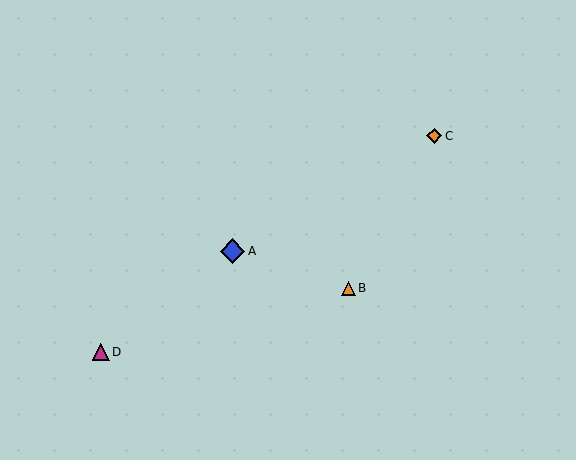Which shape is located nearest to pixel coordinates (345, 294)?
The orange triangle (labeled B) at (348, 288) is nearest to that location.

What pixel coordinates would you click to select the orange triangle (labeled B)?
Click at (348, 288) to select the orange triangle B.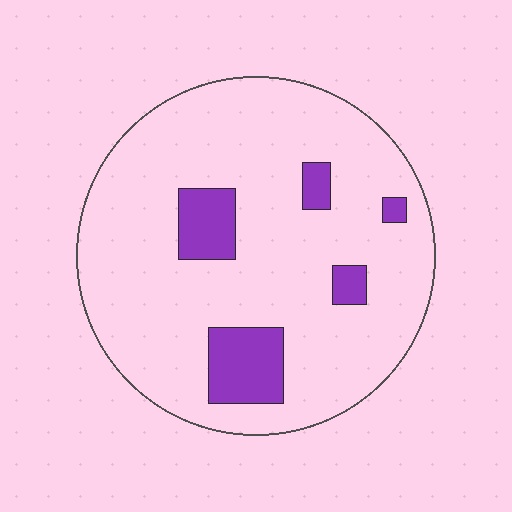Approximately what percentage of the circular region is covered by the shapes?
Approximately 15%.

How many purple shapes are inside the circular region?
5.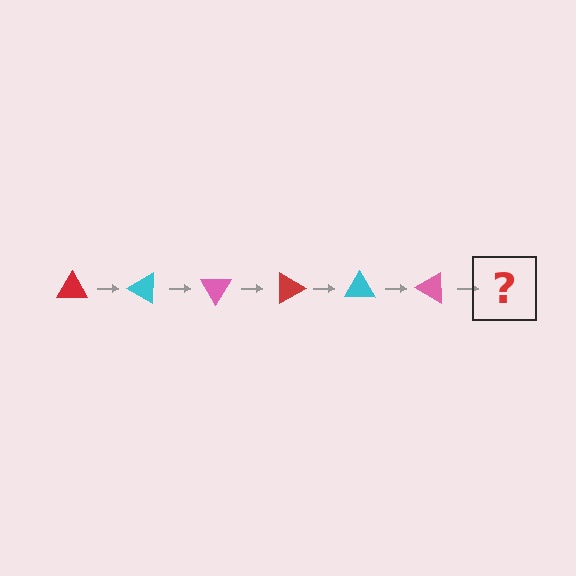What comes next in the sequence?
The next element should be a red triangle, rotated 180 degrees from the start.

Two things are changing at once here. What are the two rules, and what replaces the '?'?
The two rules are that it rotates 30 degrees each step and the color cycles through red, cyan, and pink. The '?' should be a red triangle, rotated 180 degrees from the start.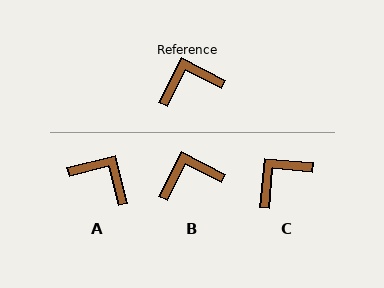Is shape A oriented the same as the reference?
No, it is off by about 48 degrees.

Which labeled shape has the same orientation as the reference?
B.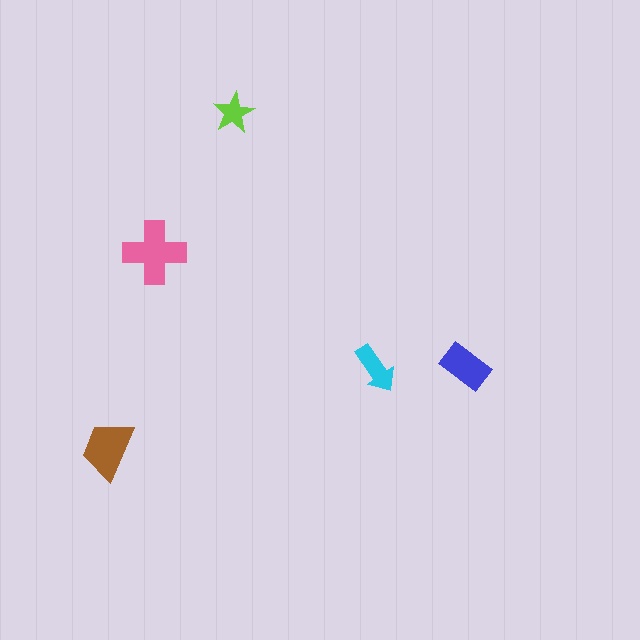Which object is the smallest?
The lime star.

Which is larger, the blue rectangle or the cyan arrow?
The blue rectangle.